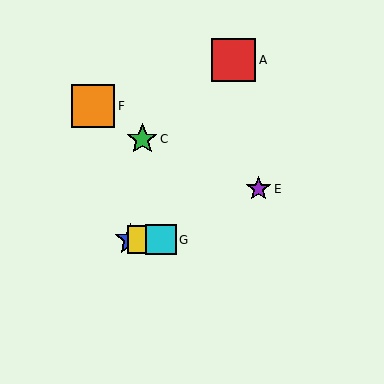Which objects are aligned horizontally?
Objects B, D, G are aligned horizontally.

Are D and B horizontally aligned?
Yes, both are at y≈240.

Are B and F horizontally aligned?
No, B is at y≈240 and F is at y≈106.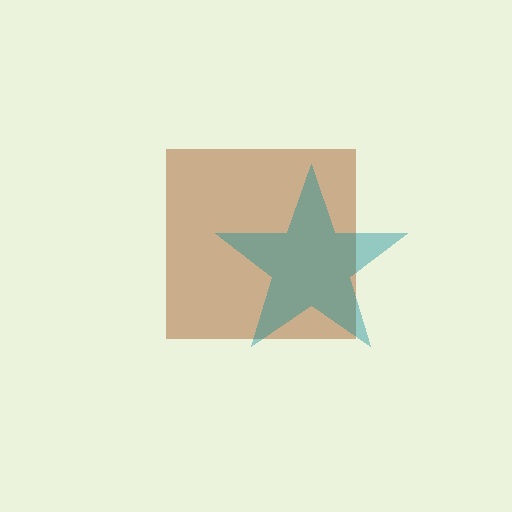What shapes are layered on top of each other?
The layered shapes are: a brown square, a teal star.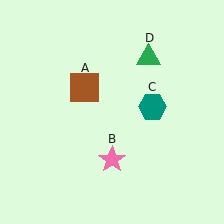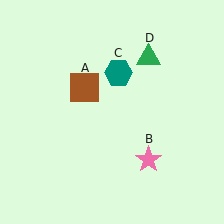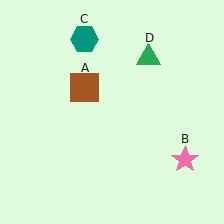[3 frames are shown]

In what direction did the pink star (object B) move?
The pink star (object B) moved right.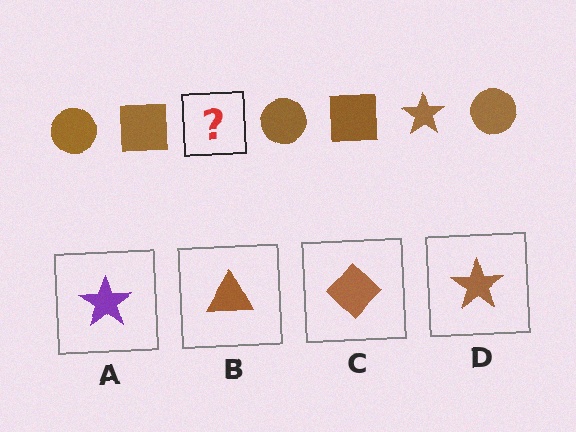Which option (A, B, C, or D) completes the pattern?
D.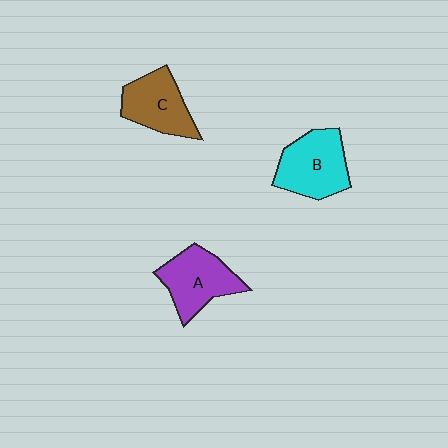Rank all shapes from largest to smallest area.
From largest to smallest: B (cyan), A (purple), C (brown).